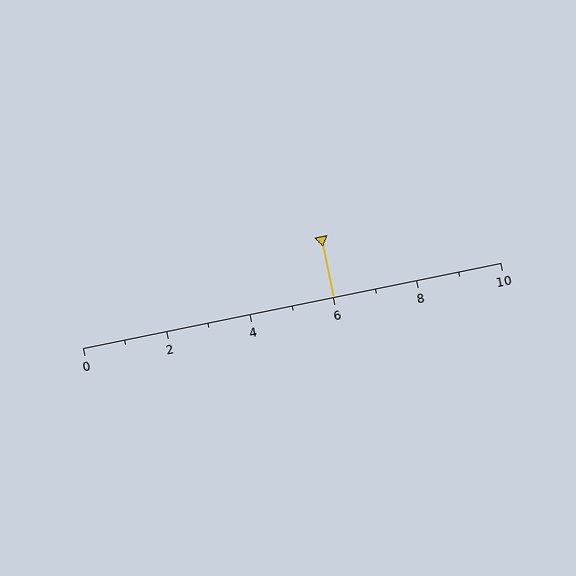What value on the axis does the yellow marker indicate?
The marker indicates approximately 6.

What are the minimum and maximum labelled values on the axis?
The axis runs from 0 to 10.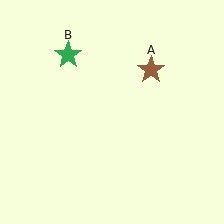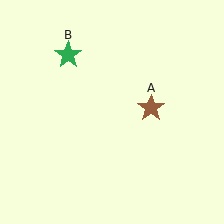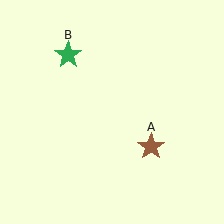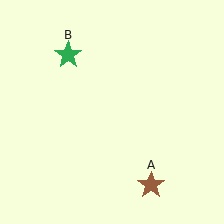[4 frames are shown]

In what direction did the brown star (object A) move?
The brown star (object A) moved down.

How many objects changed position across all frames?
1 object changed position: brown star (object A).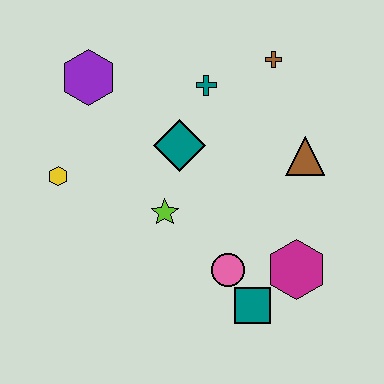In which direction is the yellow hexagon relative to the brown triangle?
The yellow hexagon is to the left of the brown triangle.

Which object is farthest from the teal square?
The purple hexagon is farthest from the teal square.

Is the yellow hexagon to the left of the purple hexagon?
Yes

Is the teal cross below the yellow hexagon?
No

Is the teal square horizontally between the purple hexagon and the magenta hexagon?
Yes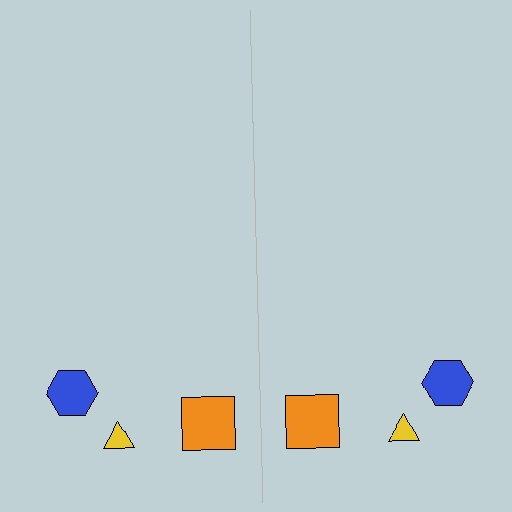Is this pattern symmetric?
Yes, this pattern has bilateral (reflection) symmetry.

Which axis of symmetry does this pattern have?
The pattern has a vertical axis of symmetry running through the center of the image.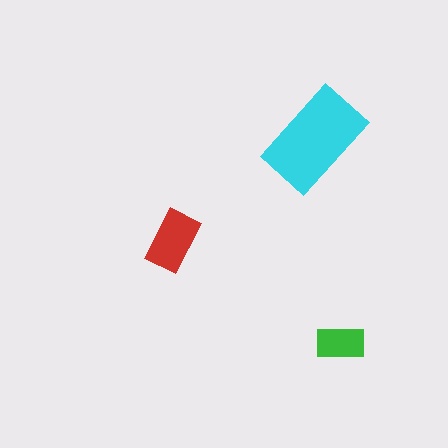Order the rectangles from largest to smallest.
the cyan one, the red one, the green one.